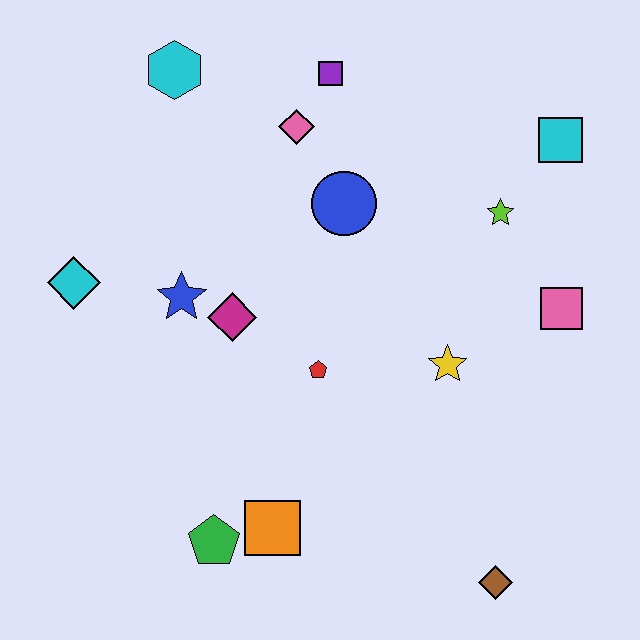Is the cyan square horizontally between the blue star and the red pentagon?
No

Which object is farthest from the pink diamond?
The brown diamond is farthest from the pink diamond.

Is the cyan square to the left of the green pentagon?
No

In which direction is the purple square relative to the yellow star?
The purple square is above the yellow star.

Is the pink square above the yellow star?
Yes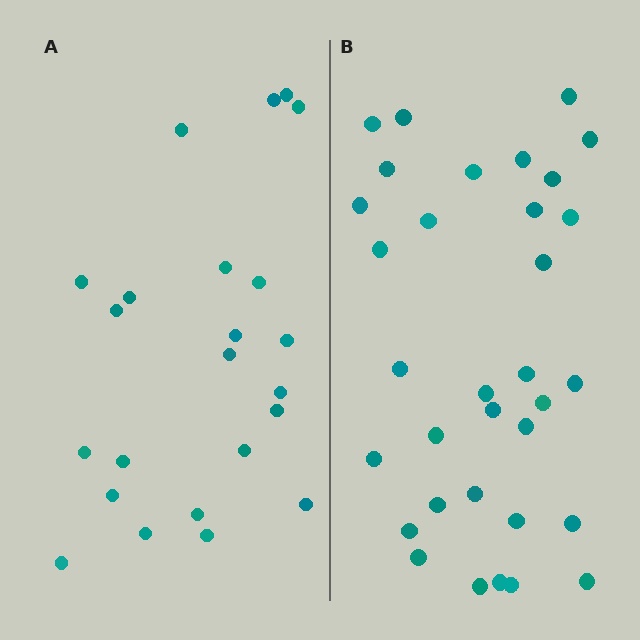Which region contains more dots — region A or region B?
Region B (the right region) has more dots.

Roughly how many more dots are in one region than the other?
Region B has roughly 10 or so more dots than region A.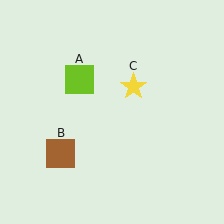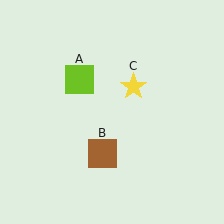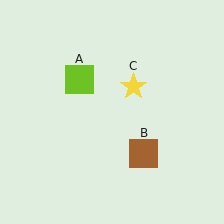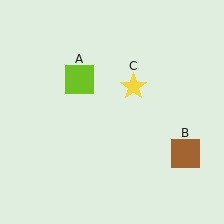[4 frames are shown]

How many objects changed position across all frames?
1 object changed position: brown square (object B).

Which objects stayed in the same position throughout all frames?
Lime square (object A) and yellow star (object C) remained stationary.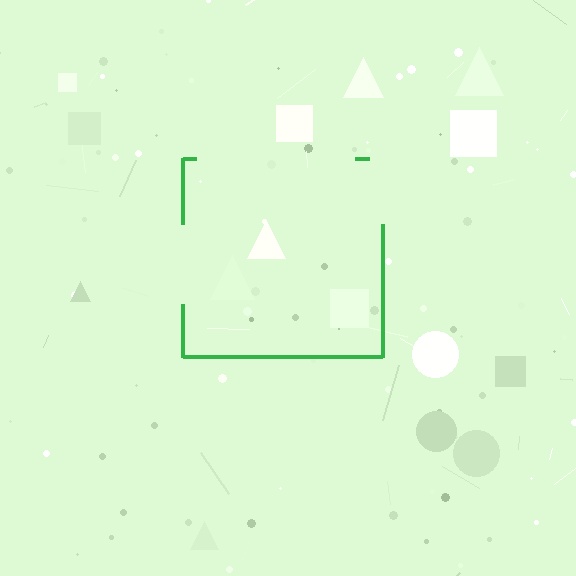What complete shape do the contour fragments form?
The contour fragments form a square.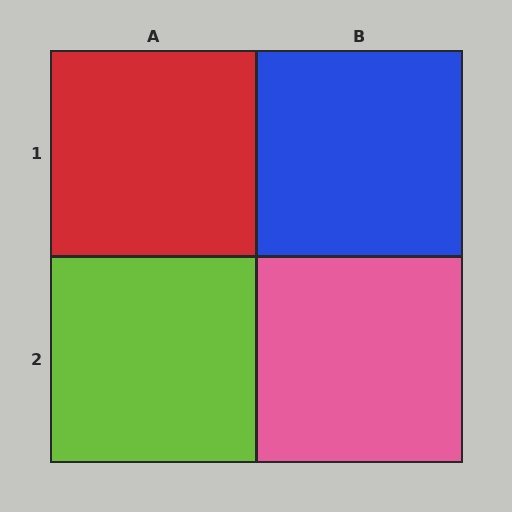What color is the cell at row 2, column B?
Pink.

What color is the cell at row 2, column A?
Lime.